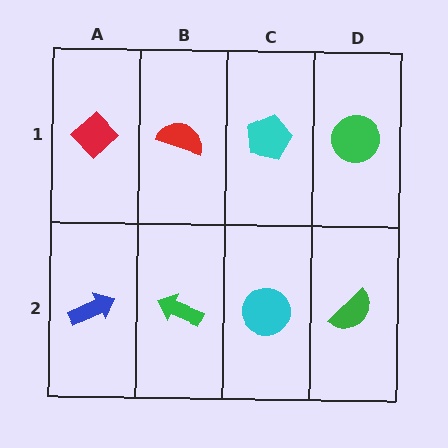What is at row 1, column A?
A red diamond.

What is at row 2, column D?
A green semicircle.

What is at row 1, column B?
A red semicircle.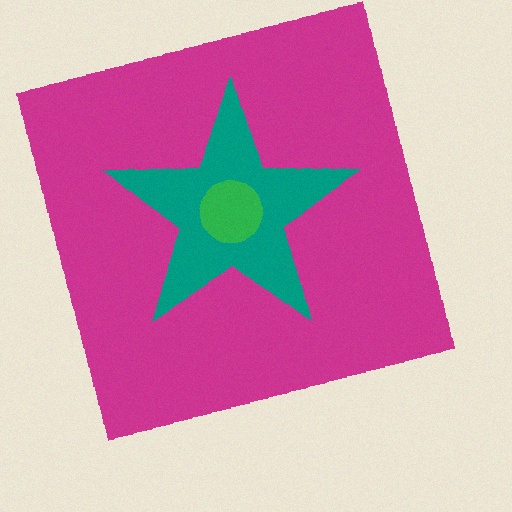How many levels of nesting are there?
3.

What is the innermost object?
The green circle.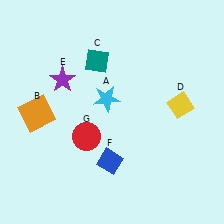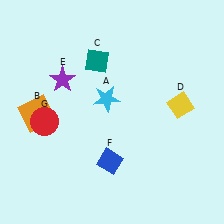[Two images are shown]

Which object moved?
The red circle (G) moved left.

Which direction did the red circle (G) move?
The red circle (G) moved left.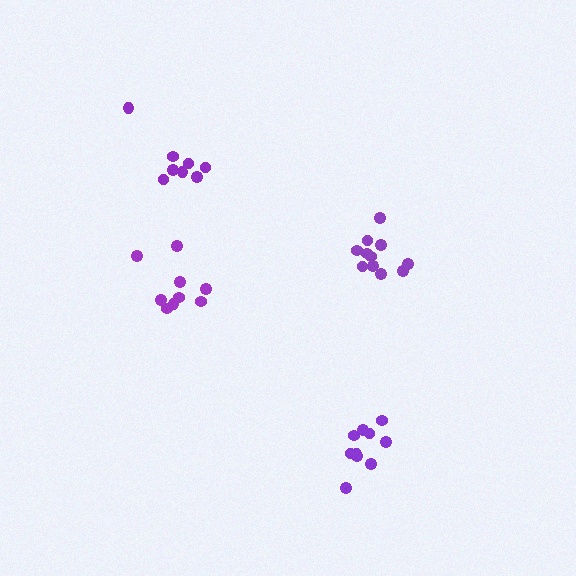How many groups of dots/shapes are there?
There are 4 groups.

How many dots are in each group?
Group 1: 8 dots, Group 2: 9 dots, Group 3: 10 dots, Group 4: 11 dots (38 total).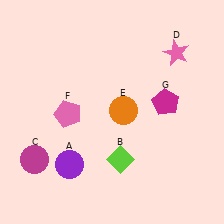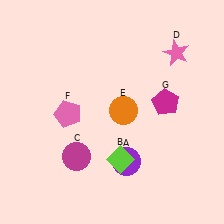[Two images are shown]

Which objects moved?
The objects that moved are: the purple circle (A), the magenta circle (C).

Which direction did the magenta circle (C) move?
The magenta circle (C) moved right.